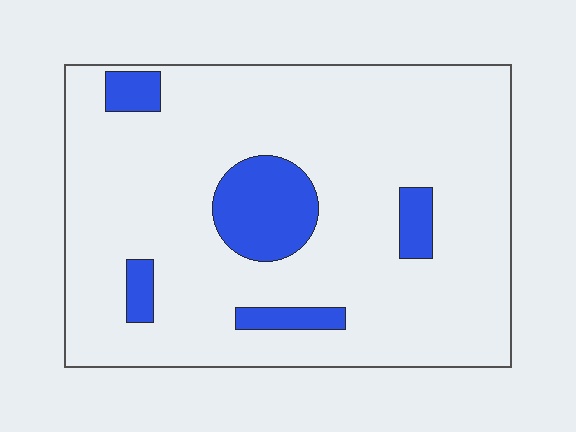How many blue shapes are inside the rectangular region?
5.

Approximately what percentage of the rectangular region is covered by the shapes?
Approximately 15%.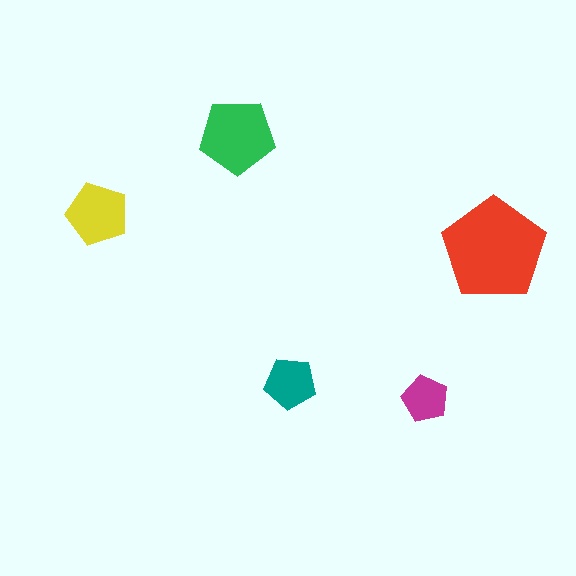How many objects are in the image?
There are 5 objects in the image.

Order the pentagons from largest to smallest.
the red one, the green one, the yellow one, the teal one, the magenta one.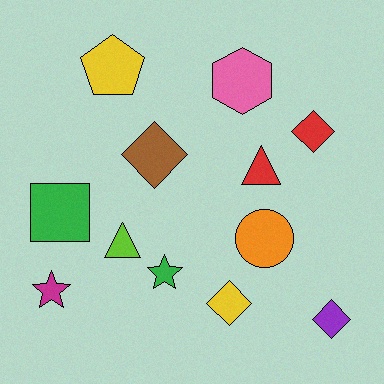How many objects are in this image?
There are 12 objects.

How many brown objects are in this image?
There is 1 brown object.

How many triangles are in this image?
There are 2 triangles.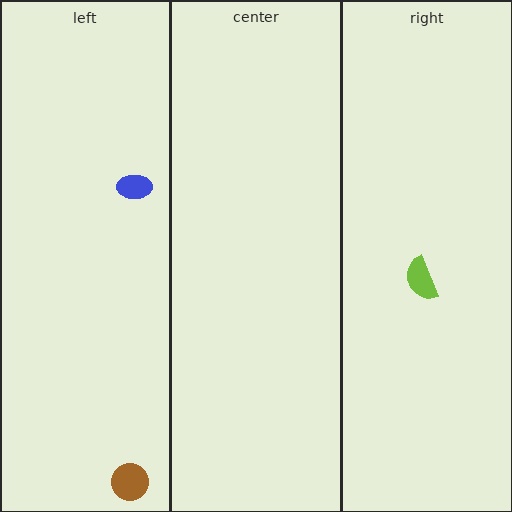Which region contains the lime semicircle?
The right region.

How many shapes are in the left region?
2.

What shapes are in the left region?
The blue ellipse, the brown circle.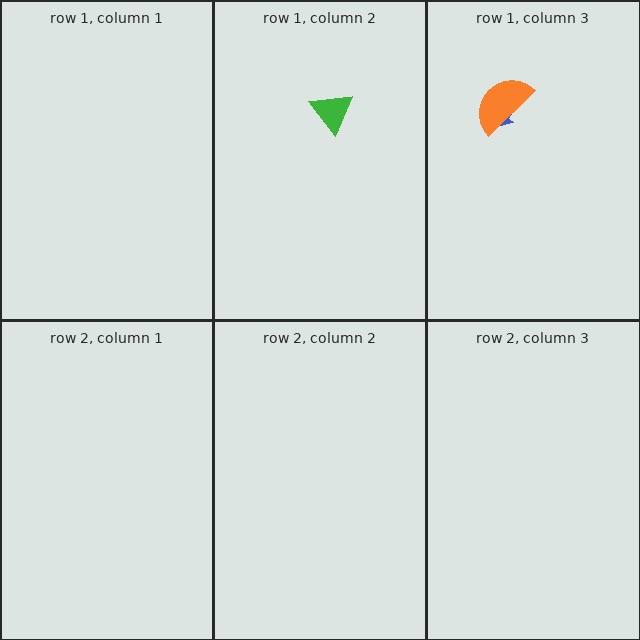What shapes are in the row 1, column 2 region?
The green triangle.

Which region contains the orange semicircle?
The row 1, column 3 region.